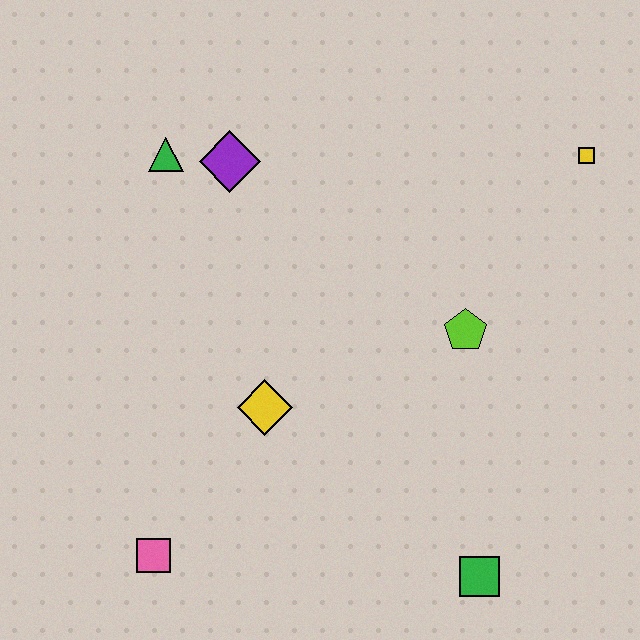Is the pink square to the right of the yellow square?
No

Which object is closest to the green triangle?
The purple diamond is closest to the green triangle.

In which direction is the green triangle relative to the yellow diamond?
The green triangle is above the yellow diamond.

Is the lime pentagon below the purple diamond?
Yes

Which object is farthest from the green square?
The green triangle is farthest from the green square.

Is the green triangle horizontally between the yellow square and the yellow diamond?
No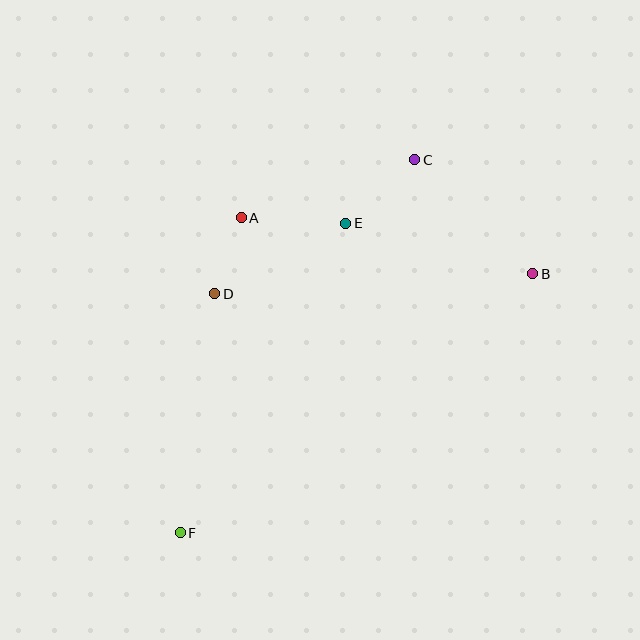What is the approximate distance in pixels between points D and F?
The distance between D and F is approximately 241 pixels.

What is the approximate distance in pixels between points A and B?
The distance between A and B is approximately 297 pixels.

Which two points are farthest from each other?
Points C and F are farthest from each other.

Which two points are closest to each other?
Points A and D are closest to each other.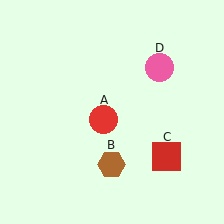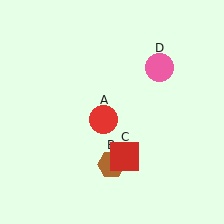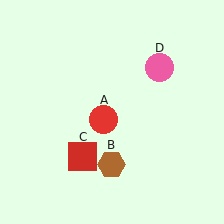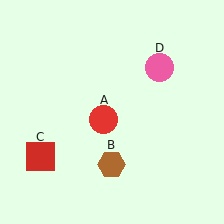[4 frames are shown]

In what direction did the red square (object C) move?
The red square (object C) moved left.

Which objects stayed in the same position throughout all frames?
Red circle (object A) and brown hexagon (object B) and pink circle (object D) remained stationary.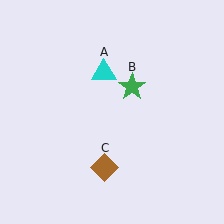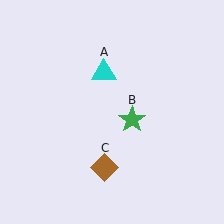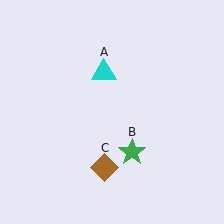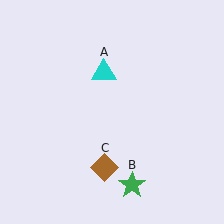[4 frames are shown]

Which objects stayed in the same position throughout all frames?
Cyan triangle (object A) and brown diamond (object C) remained stationary.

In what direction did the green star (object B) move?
The green star (object B) moved down.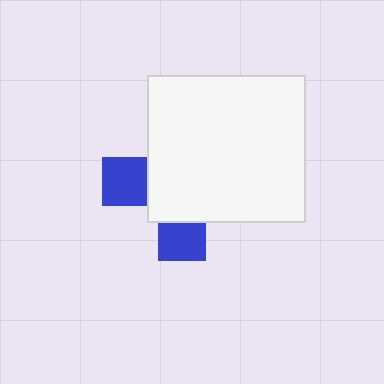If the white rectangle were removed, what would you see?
You would see the complete blue cross.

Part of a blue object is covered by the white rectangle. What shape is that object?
It is a cross.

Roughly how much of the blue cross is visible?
A small part of it is visible (roughly 31%).